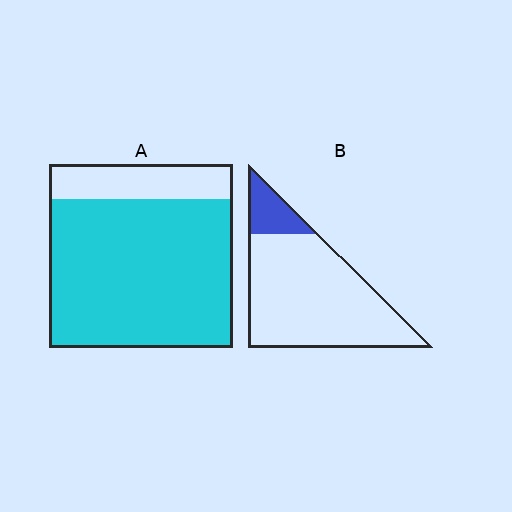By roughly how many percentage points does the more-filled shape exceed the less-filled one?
By roughly 65 percentage points (A over B).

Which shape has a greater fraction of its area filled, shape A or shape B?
Shape A.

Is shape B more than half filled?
No.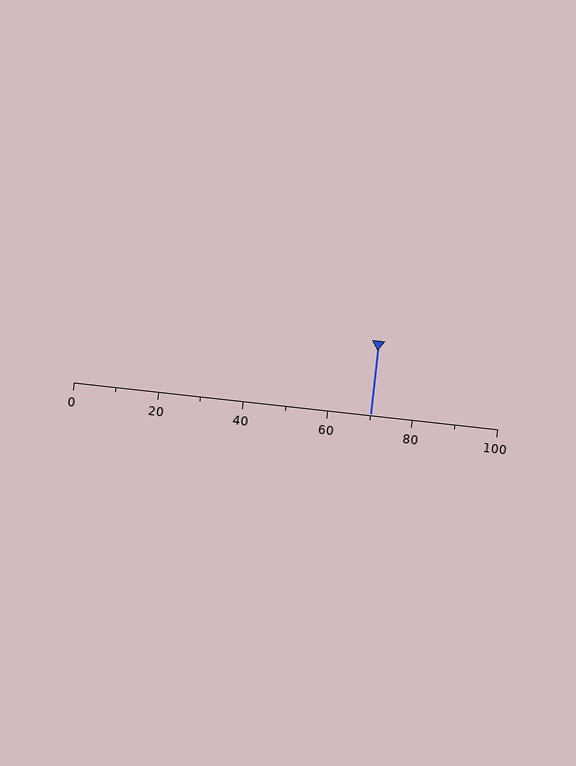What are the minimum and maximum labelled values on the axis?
The axis runs from 0 to 100.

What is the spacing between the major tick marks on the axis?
The major ticks are spaced 20 apart.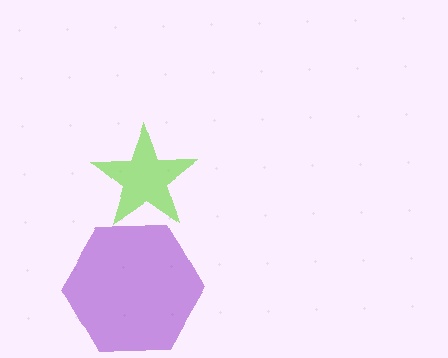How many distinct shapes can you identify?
There are 2 distinct shapes: a purple hexagon, a lime star.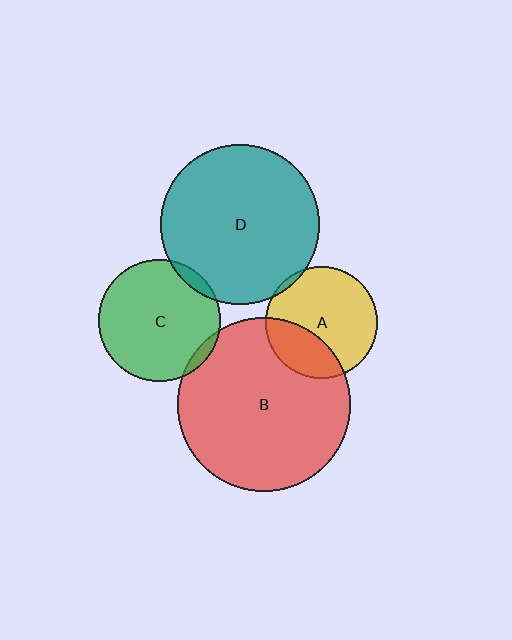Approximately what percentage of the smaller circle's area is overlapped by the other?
Approximately 5%.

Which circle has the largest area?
Circle B (red).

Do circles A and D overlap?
Yes.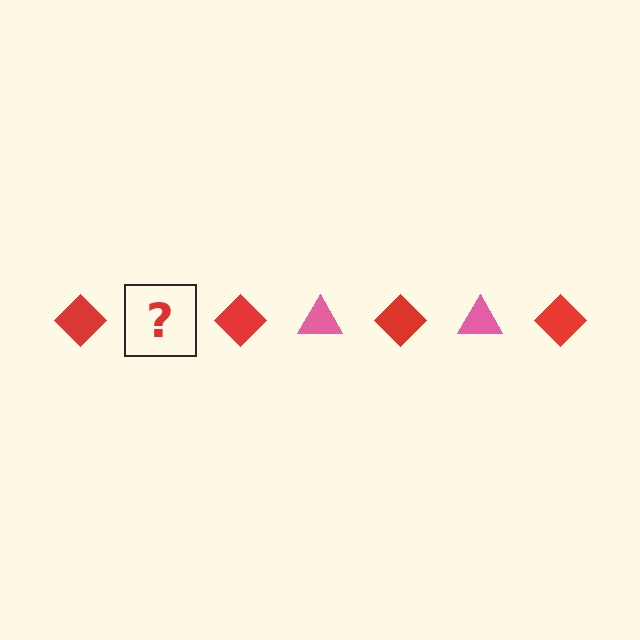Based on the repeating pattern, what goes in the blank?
The blank should be a pink triangle.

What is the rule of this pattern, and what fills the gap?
The rule is that the pattern alternates between red diamond and pink triangle. The gap should be filled with a pink triangle.